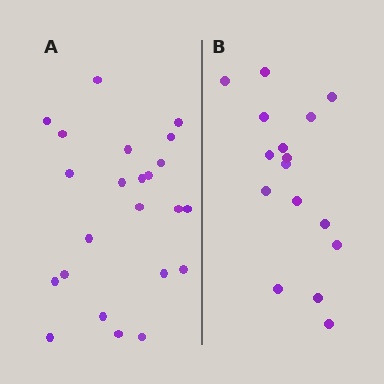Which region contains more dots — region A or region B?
Region A (the left region) has more dots.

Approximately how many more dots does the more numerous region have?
Region A has roughly 8 or so more dots than region B.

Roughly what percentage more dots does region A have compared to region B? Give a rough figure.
About 45% more.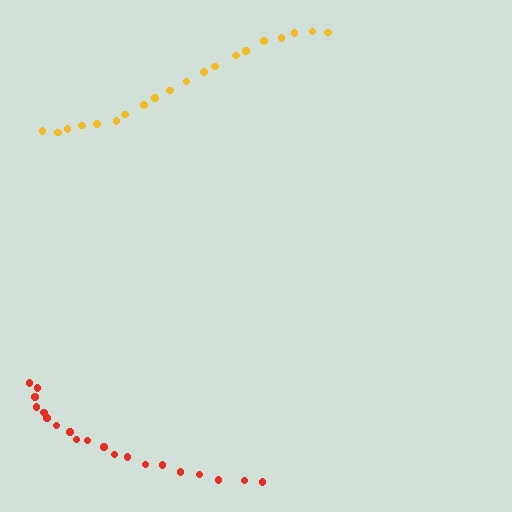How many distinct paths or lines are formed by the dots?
There are 2 distinct paths.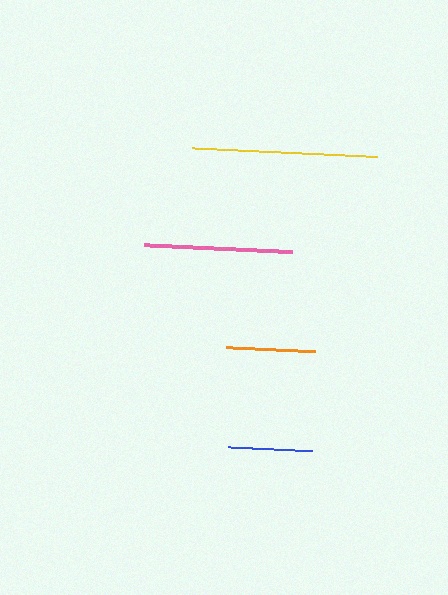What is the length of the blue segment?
The blue segment is approximately 85 pixels long.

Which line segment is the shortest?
The blue line is the shortest at approximately 85 pixels.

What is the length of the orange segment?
The orange segment is approximately 89 pixels long.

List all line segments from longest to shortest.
From longest to shortest: yellow, pink, orange, blue.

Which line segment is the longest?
The yellow line is the longest at approximately 185 pixels.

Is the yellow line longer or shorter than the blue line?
The yellow line is longer than the blue line.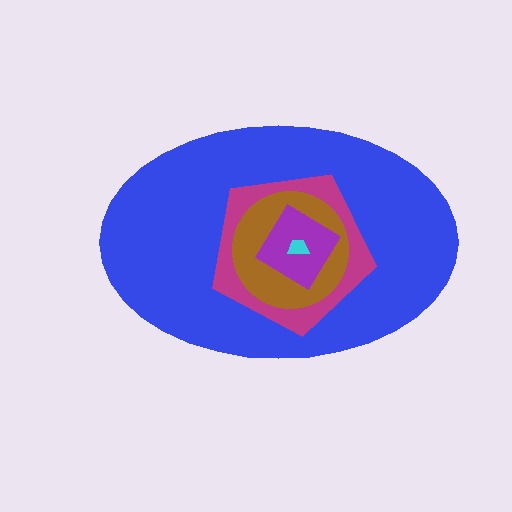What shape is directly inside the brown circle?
The purple diamond.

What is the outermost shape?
The blue ellipse.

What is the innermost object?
The cyan trapezoid.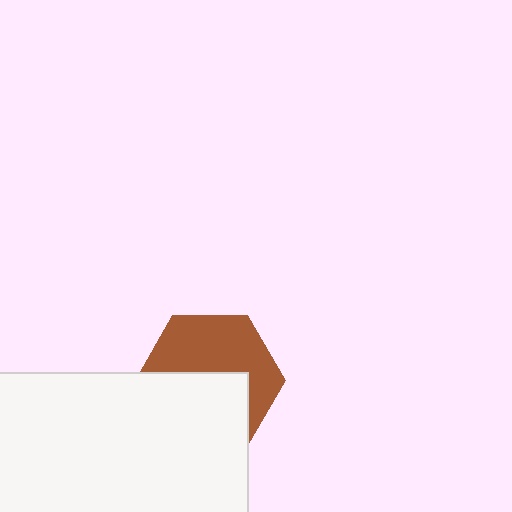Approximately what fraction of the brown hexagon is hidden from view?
Roughly 49% of the brown hexagon is hidden behind the white rectangle.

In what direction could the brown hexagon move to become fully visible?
The brown hexagon could move up. That would shift it out from behind the white rectangle entirely.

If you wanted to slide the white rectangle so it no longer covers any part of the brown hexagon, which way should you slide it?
Slide it down — that is the most direct way to separate the two shapes.